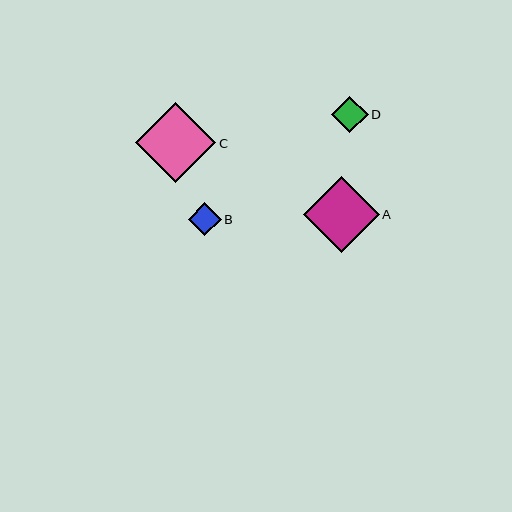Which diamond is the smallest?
Diamond B is the smallest with a size of approximately 33 pixels.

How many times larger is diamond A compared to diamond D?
Diamond A is approximately 2.1 times the size of diamond D.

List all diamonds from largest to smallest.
From largest to smallest: C, A, D, B.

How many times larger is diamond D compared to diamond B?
Diamond D is approximately 1.1 times the size of diamond B.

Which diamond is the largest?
Diamond C is the largest with a size of approximately 80 pixels.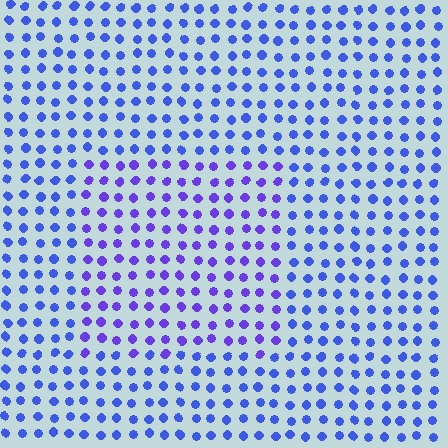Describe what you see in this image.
The image is filled with small blue elements in a uniform arrangement. A rectangle-shaped region is visible where the elements are tinted to a slightly different hue, forming a subtle color boundary.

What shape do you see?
I see a rectangle.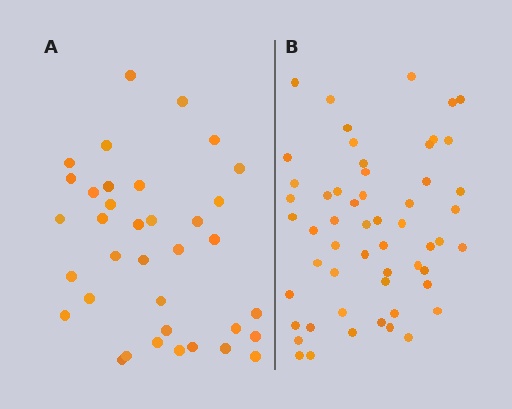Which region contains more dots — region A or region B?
Region B (the right region) has more dots.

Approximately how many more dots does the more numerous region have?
Region B has approximately 20 more dots than region A.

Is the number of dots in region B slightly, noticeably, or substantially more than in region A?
Region B has substantially more. The ratio is roughly 1.5 to 1.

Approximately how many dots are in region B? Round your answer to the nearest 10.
About 60 dots. (The exact count is 55, which rounds to 60.)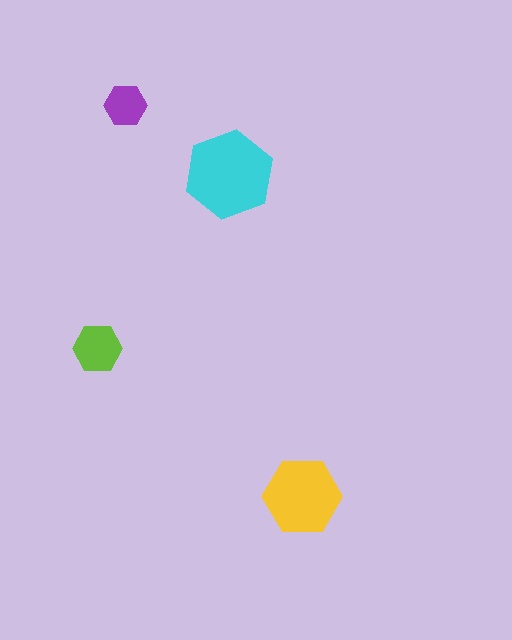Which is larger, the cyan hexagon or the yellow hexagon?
The cyan one.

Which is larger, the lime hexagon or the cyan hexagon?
The cyan one.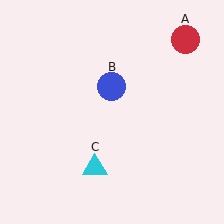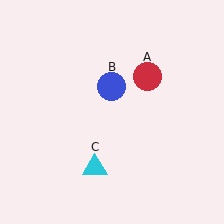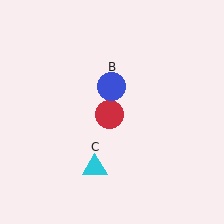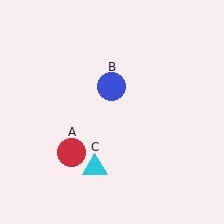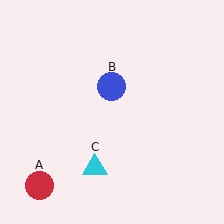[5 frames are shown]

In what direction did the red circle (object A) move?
The red circle (object A) moved down and to the left.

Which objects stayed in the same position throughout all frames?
Blue circle (object B) and cyan triangle (object C) remained stationary.